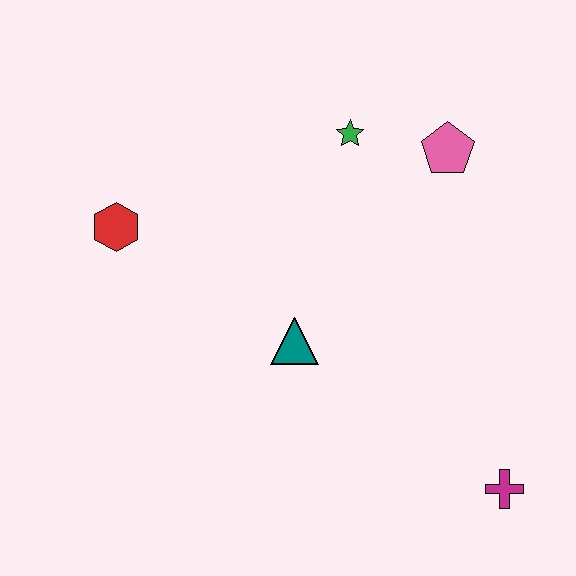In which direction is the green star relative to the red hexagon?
The green star is to the right of the red hexagon.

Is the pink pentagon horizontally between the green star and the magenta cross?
Yes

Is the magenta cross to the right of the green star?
Yes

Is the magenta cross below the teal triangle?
Yes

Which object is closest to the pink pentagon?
The green star is closest to the pink pentagon.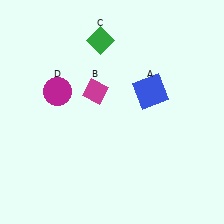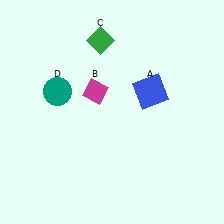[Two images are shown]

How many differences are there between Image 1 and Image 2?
There is 1 difference between the two images.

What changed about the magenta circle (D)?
In Image 1, D is magenta. In Image 2, it changed to teal.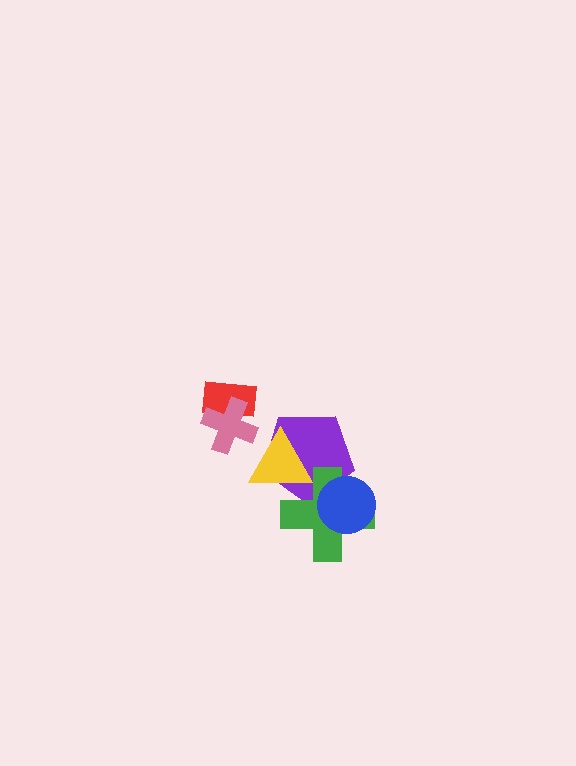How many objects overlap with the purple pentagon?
3 objects overlap with the purple pentagon.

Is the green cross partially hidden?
Yes, it is partially covered by another shape.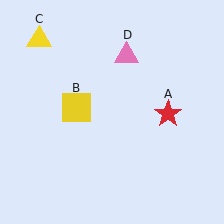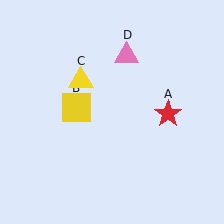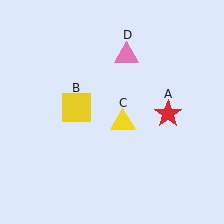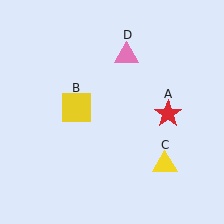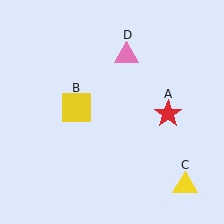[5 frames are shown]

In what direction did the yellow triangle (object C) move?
The yellow triangle (object C) moved down and to the right.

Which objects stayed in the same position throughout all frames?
Red star (object A) and yellow square (object B) and pink triangle (object D) remained stationary.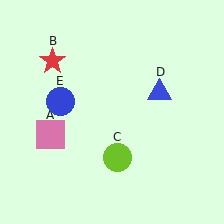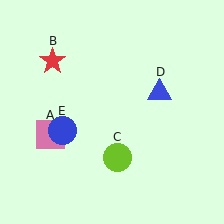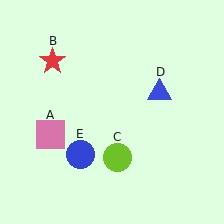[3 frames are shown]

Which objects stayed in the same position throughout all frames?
Pink square (object A) and red star (object B) and lime circle (object C) and blue triangle (object D) remained stationary.